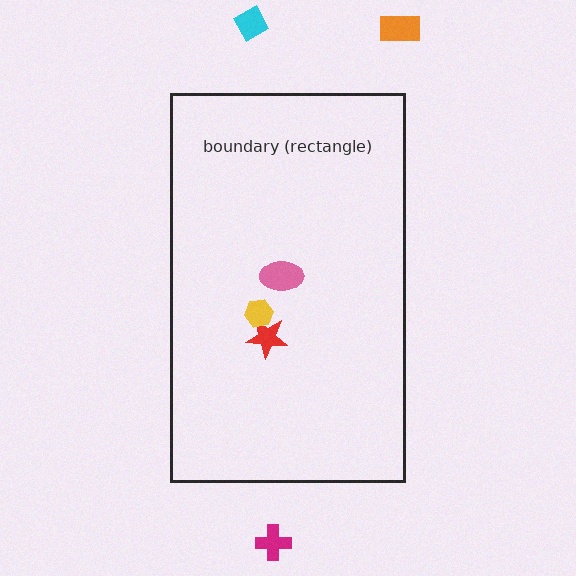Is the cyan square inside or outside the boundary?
Outside.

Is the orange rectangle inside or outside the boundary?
Outside.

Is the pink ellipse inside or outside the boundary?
Inside.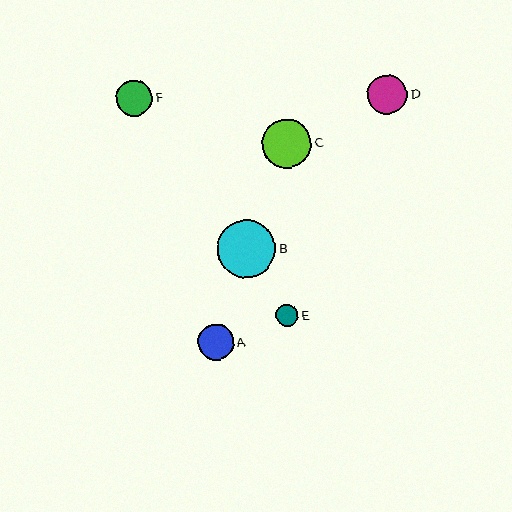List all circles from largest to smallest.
From largest to smallest: B, C, D, F, A, E.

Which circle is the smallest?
Circle E is the smallest with a size of approximately 22 pixels.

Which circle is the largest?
Circle B is the largest with a size of approximately 58 pixels.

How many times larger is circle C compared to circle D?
Circle C is approximately 1.2 times the size of circle D.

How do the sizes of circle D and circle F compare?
Circle D and circle F are approximately the same size.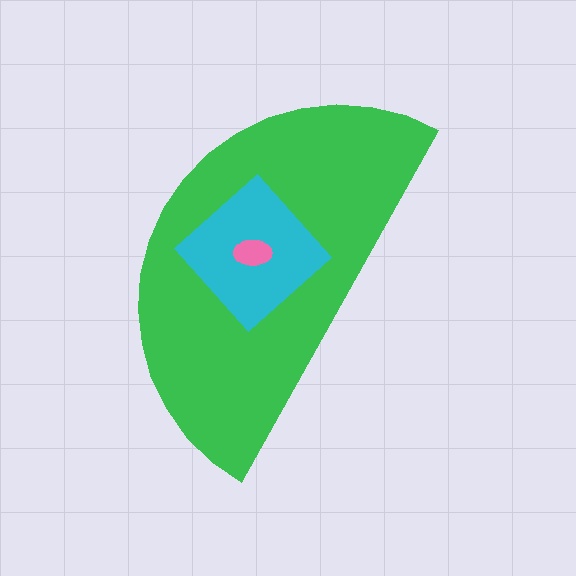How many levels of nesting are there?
3.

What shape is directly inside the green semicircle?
The cyan diamond.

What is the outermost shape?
The green semicircle.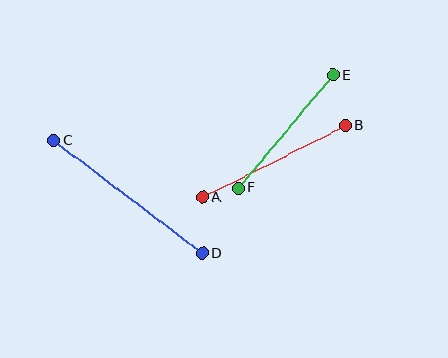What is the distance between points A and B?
The distance is approximately 159 pixels.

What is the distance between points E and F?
The distance is approximately 147 pixels.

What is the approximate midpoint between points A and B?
The midpoint is at approximately (274, 161) pixels.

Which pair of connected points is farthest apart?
Points C and D are farthest apart.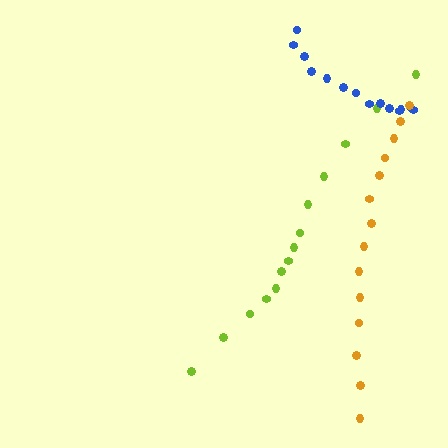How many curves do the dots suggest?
There are 3 distinct paths.